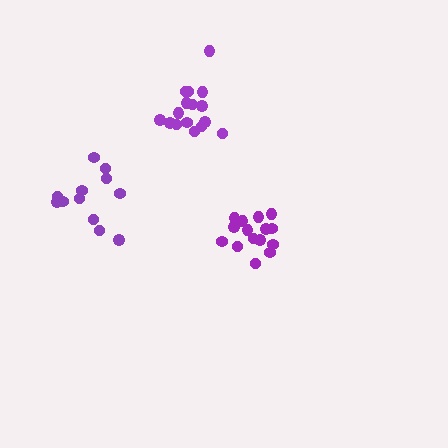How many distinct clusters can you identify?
There are 3 distinct clusters.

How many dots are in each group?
Group 1: 15 dots, Group 2: 12 dots, Group 3: 16 dots (43 total).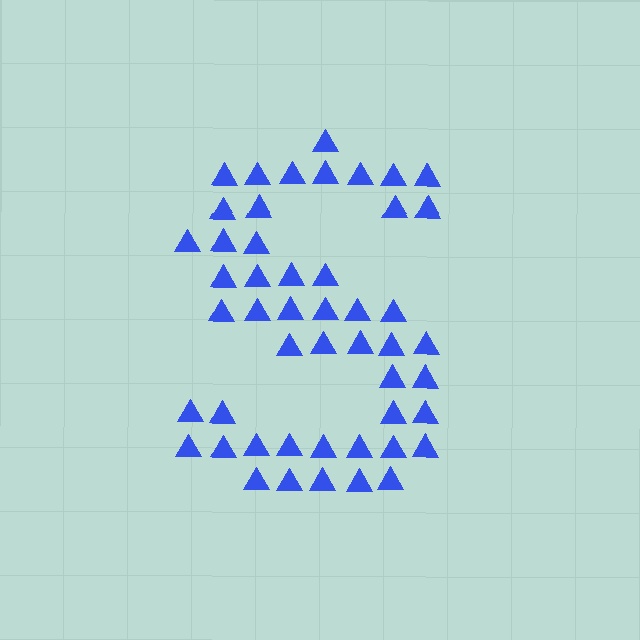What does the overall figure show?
The overall figure shows the letter S.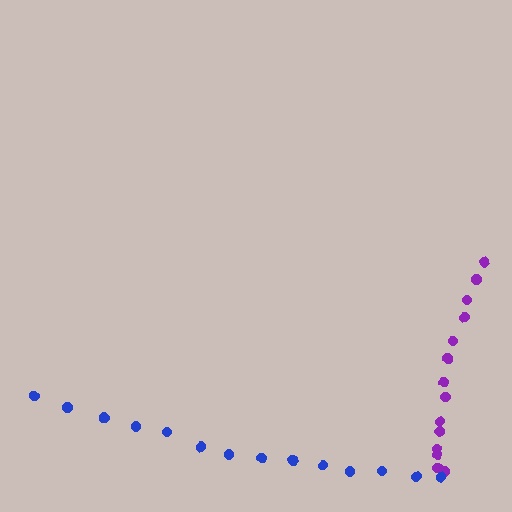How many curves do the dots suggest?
There are 2 distinct paths.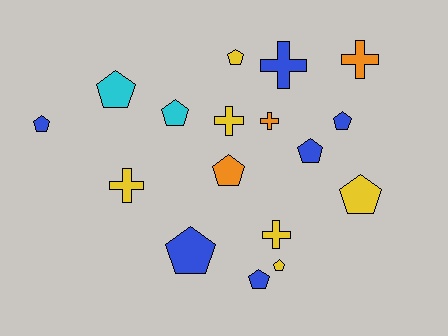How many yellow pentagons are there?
There are 3 yellow pentagons.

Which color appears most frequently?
Blue, with 6 objects.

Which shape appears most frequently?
Pentagon, with 11 objects.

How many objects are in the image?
There are 17 objects.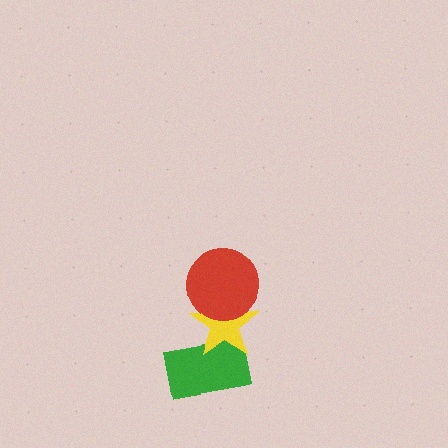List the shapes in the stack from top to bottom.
From top to bottom: the red circle, the yellow star, the green rectangle.